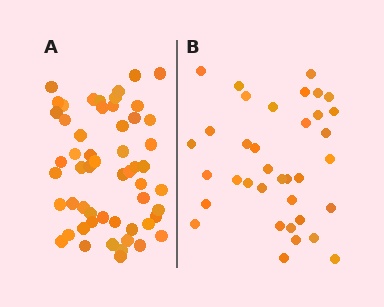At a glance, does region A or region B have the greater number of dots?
Region A (the left region) has more dots.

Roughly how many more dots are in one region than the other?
Region A has approximately 20 more dots than region B.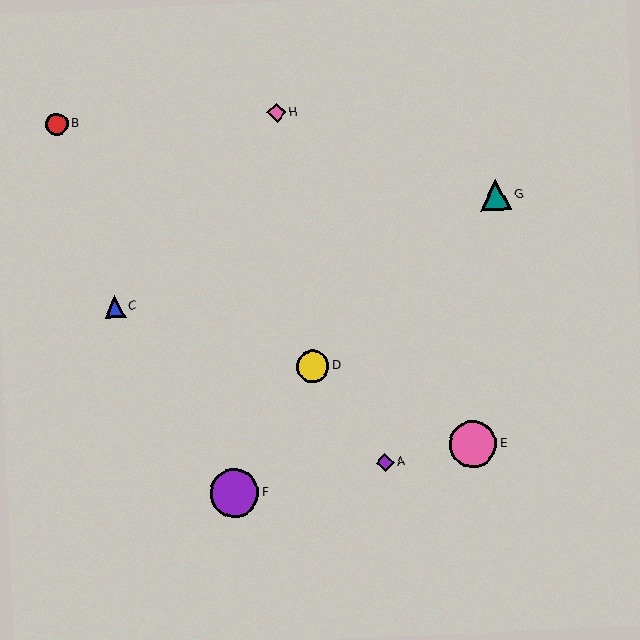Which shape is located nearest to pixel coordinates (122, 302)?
The blue triangle (labeled C) at (115, 307) is nearest to that location.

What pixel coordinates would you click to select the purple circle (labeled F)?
Click at (234, 493) to select the purple circle F.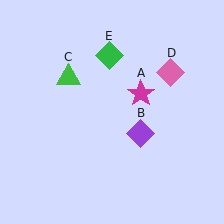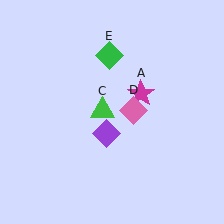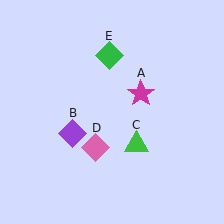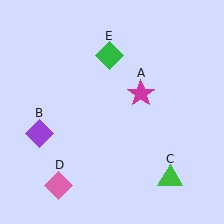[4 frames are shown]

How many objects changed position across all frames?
3 objects changed position: purple diamond (object B), green triangle (object C), pink diamond (object D).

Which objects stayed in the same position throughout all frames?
Magenta star (object A) and green diamond (object E) remained stationary.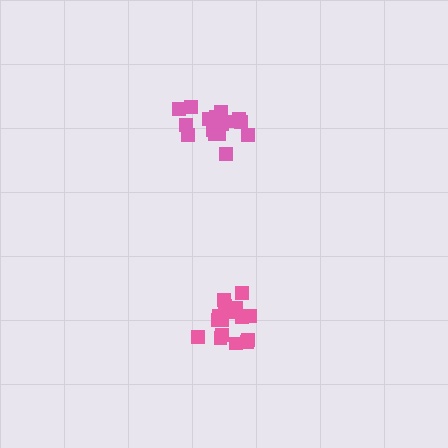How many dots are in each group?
Group 1: 19 dots, Group 2: 18 dots (37 total).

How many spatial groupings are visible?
There are 2 spatial groupings.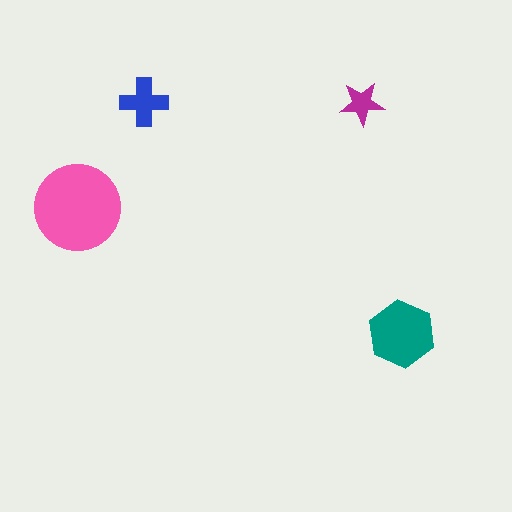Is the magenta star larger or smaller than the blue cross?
Smaller.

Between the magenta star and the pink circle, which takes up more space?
The pink circle.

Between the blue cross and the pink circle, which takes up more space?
The pink circle.